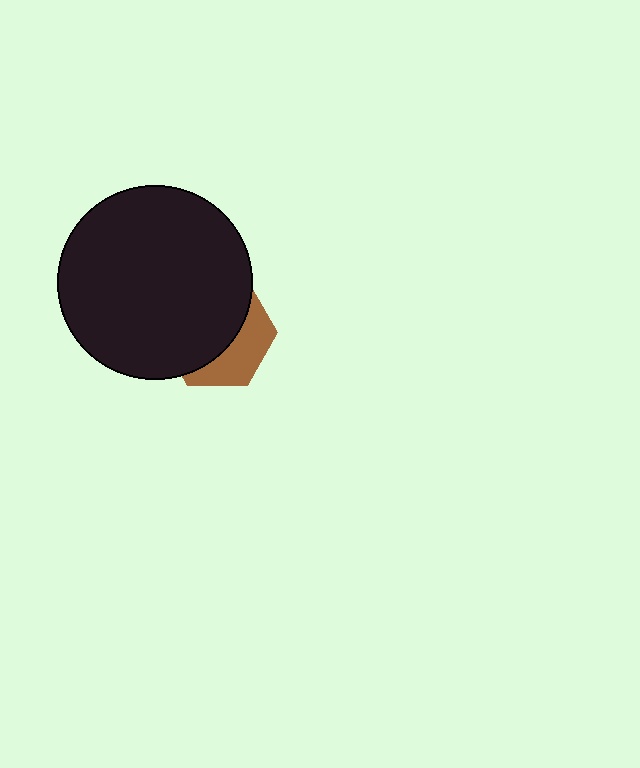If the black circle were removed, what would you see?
You would see the complete brown hexagon.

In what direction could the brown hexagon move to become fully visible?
The brown hexagon could move toward the lower-right. That would shift it out from behind the black circle entirely.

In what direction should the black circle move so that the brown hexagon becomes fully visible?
The black circle should move toward the upper-left. That is the shortest direction to clear the overlap and leave the brown hexagon fully visible.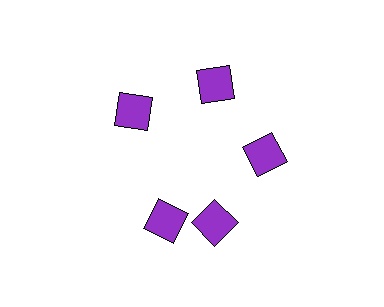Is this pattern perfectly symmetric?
No. The 5 purple diamonds are arranged in a ring, but one element near the 8 o'clock position is rotated out of alignment along the ring, breaking the 5-fold rotational symmetry.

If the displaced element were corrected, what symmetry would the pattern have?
It would have 5-fold rotational symmetry — the pattern would map onto itself every 72 degrees.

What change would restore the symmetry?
The symmetry would be restored by rotating it back into even spacing with its neighbors so that all 5 diamonds sit at equal angles and equal distance from the center.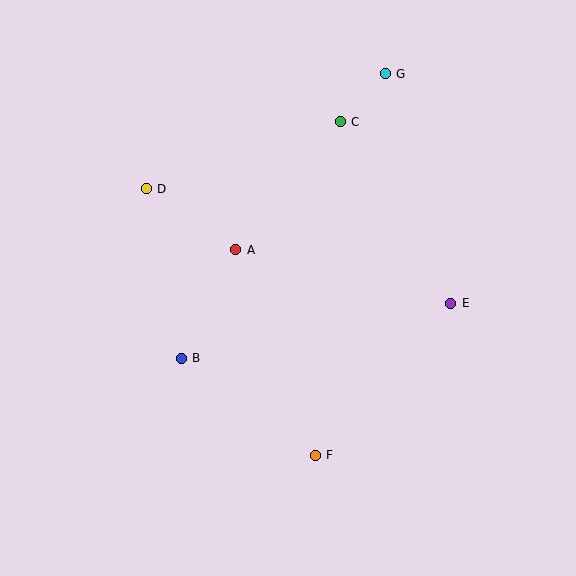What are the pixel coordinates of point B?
Point B is at (181, 358).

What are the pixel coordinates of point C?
Point C is at (340, 122).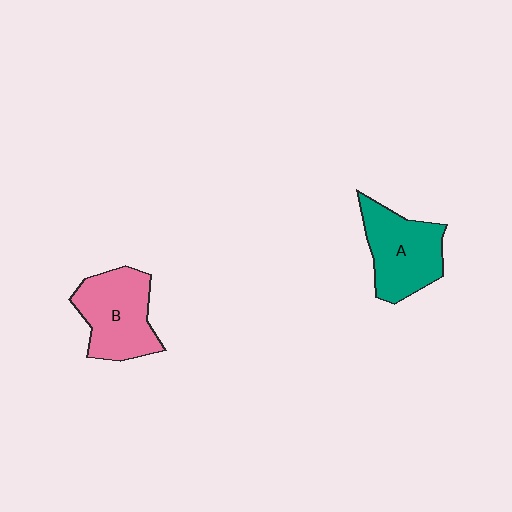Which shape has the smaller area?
Shape A (teal).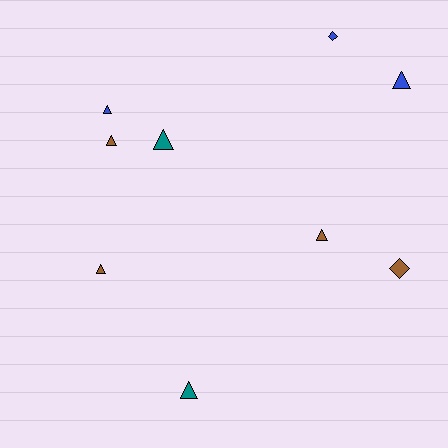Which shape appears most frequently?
Triangle, with 7 objects.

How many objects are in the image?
There are 9 objects.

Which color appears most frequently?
Brown, with 4 objects.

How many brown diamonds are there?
There is 1 brown diamond.